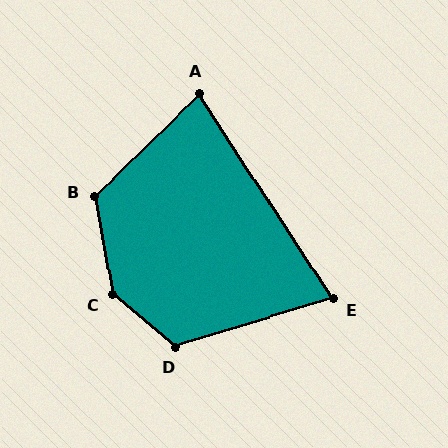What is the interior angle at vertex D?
Approximately 123 degrees (obtuse).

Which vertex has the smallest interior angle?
E, at approximately 74 degrees.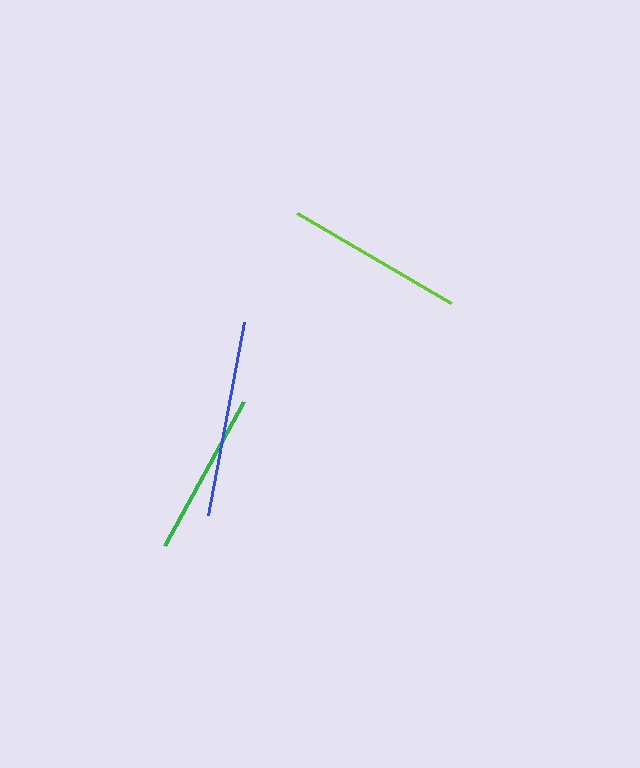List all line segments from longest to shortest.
From longest to shortest: blue, lime, green.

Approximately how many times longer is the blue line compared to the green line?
The blue line is approximately 1.2 times the length of the green line.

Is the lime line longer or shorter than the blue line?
The blue line is longer than the lime line.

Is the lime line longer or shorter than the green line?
The lime line is longer than the green line.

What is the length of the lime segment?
The lime segment is approximately 179 pixels long.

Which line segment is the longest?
The blue line is the longest at approximately 196 pixels.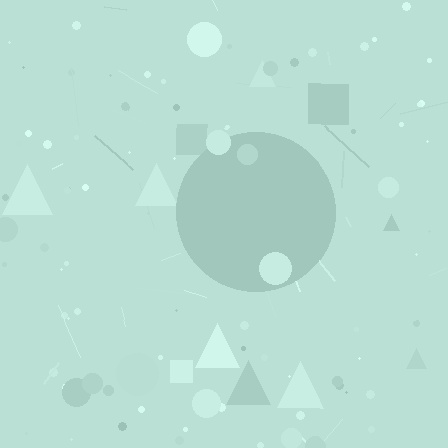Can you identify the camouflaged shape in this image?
The camouflaged shape is a circle.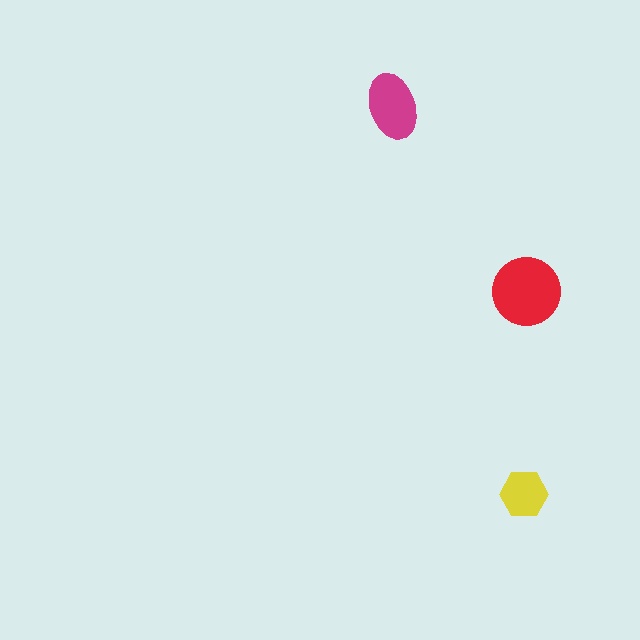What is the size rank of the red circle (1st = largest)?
1st.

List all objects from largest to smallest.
The red circle, the magenta ellipse, the yellow hexagon.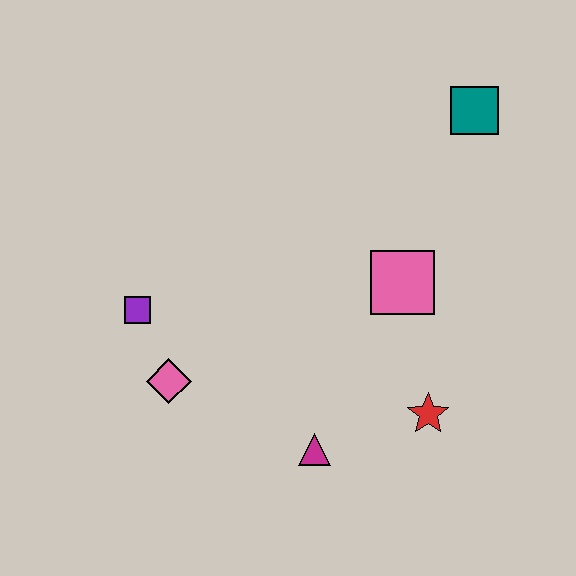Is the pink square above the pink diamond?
Yes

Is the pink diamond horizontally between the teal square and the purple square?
Yes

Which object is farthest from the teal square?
The pink diamond is farthest from the teal square.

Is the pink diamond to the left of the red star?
Yes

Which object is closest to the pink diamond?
The purple square is closest to the pink diamond.